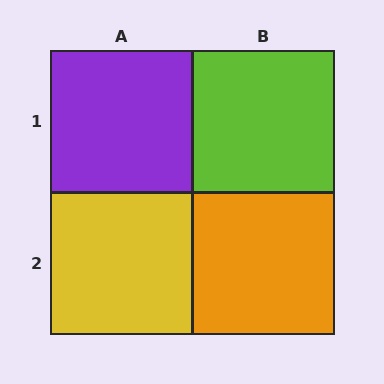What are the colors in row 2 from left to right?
Yellow, orange.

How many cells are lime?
1 cell is lime.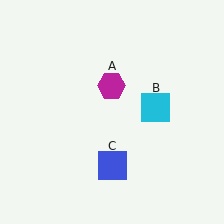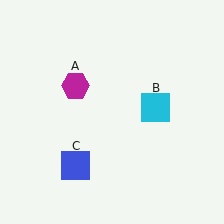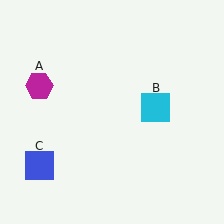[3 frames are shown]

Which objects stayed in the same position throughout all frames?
Cyan square (object B) remained stationary.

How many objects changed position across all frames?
2 objects changed position: magenta hexagon (object A), blue square (object C).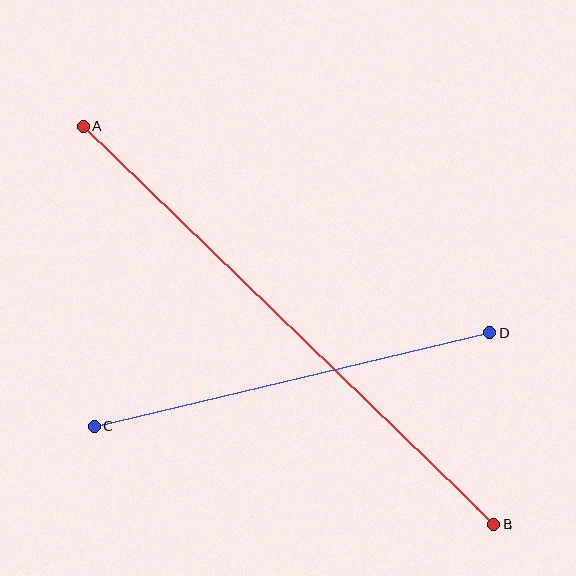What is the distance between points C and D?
The distance is approximately 406 pixels.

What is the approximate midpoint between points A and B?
The midpoint is at approximately (289, 325) pixels.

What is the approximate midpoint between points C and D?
The midpoint is at approximately (292, 379) pixels.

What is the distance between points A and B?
The distance is approximately 572 pixels.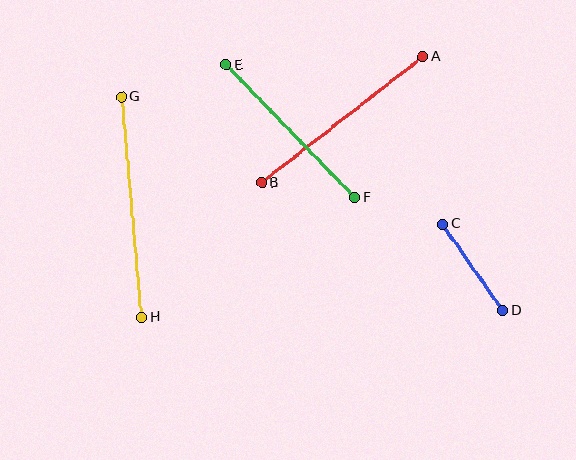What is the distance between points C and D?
The distance is approximately 105 pixels.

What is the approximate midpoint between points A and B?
The midpoint is at approximately (342, 120) pixels.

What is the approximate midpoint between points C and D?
The midpoint is at approximately (472, 267) pixels.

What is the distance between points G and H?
The distance is approximately 221 pixels.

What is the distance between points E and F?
The distance is approximately 185 pixels.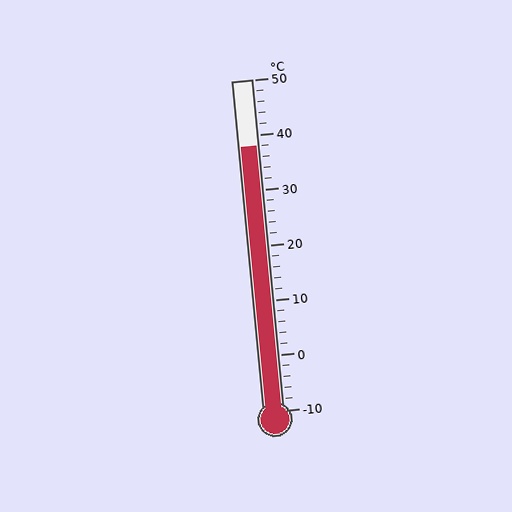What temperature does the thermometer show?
The thermometer shows approximately 38°C.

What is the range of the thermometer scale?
The thermometer scale ranges from -10°C to 50°C.